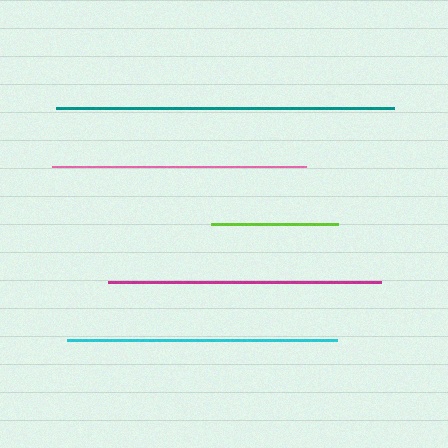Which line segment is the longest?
The teal line is the longest at approximately 338 pixels.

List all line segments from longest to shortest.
From longest to shortest: teal, magenta, cyan, pink, lime.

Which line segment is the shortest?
The lime line is the shortest at approximately 127 pixels.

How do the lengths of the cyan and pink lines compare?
The cyan and pink lines are approximately the same length.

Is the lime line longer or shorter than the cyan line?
The cyan line is longer than the lime line.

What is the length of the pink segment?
The pink segment is approximately 254 pixels long.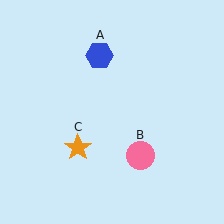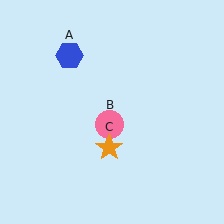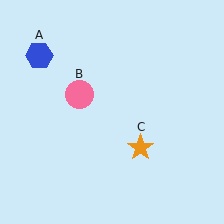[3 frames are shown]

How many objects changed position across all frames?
3 objects changed position: blue hexagon (object A), pink circle (object B), orange star (object C).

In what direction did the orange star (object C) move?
The orange star (object C) moved right.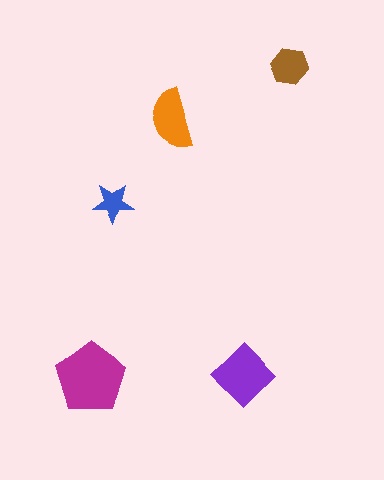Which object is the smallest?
The blue star.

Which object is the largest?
The magenta pentagon.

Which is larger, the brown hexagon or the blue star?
The brown hexagon.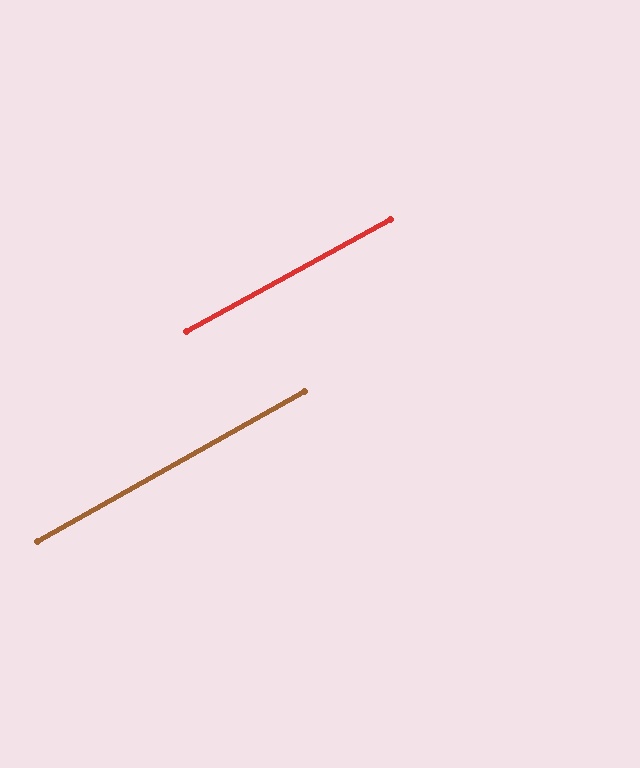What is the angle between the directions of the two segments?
Approximately 0 degrees.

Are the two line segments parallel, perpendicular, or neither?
Parallel — their directions differ by only 0.5°.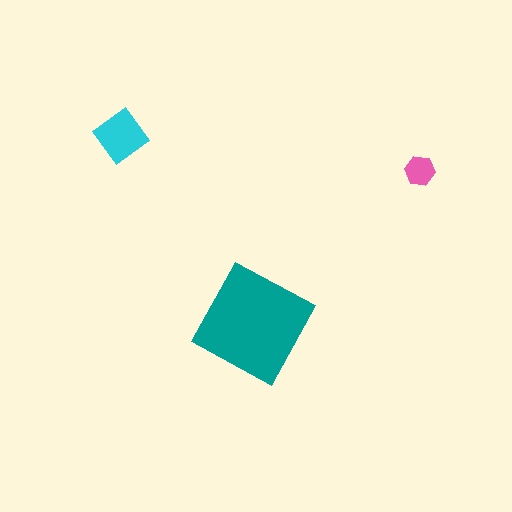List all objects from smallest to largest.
The pink hexagon, the cyan diamond, the teal diamond.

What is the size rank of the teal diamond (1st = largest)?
1st.